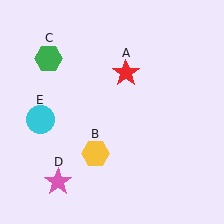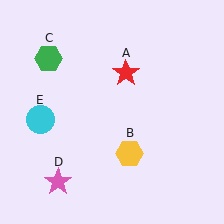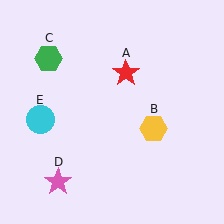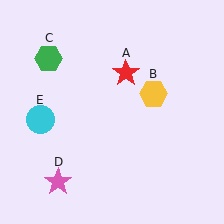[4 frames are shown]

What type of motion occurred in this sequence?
The yellow hexagon (object B) rotated counterclockwise around the center of the scene.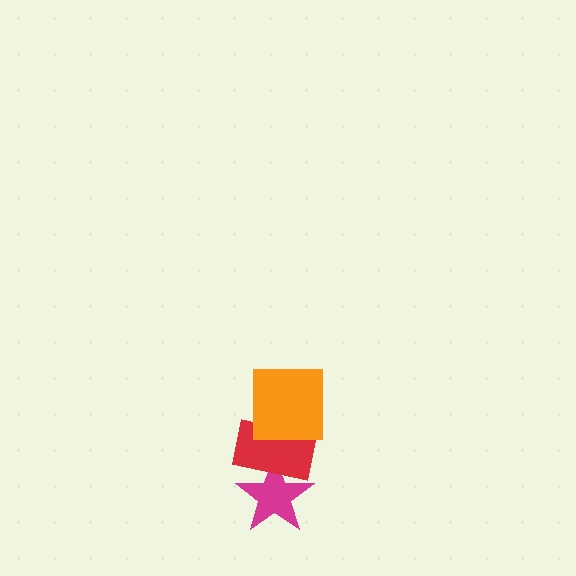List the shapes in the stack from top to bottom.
From top to bottom: the orange square, the red rectangle, the magenta star.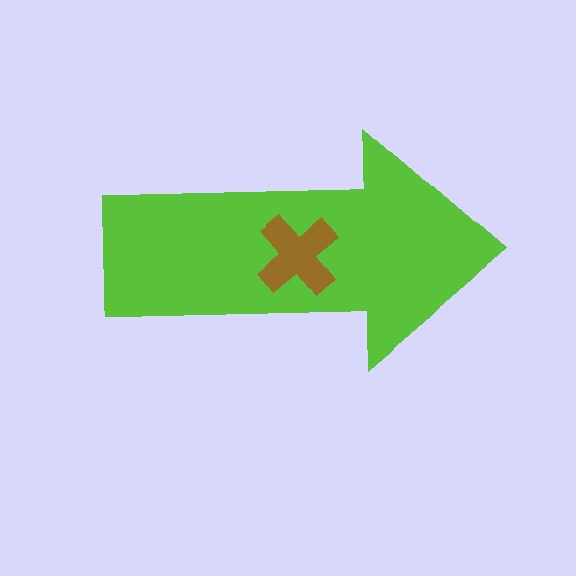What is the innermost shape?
The brown cross.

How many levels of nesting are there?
2.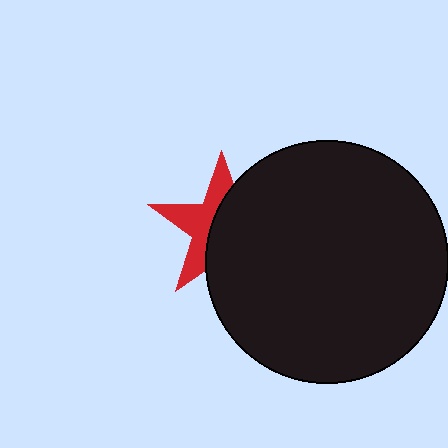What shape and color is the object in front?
The object in front is a black circle.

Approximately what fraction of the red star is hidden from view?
Roughly 56% of the red star is hidden behind the black circle.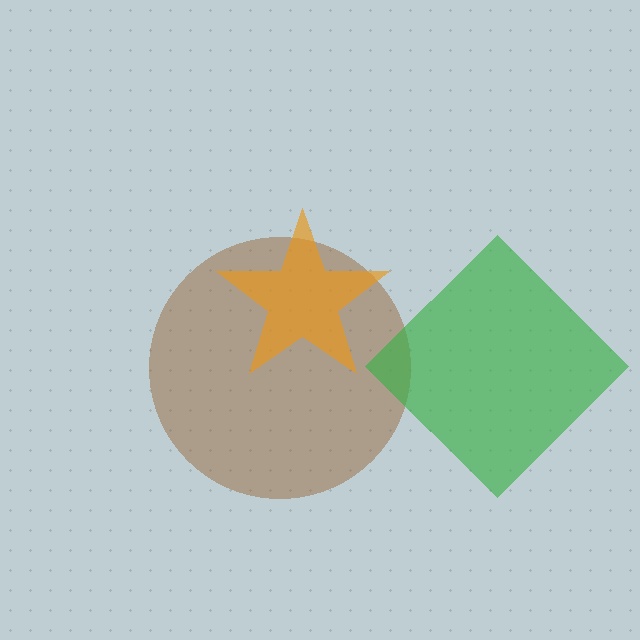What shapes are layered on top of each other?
The layered shapes are: a brown circle, an orange star, a green diamond.